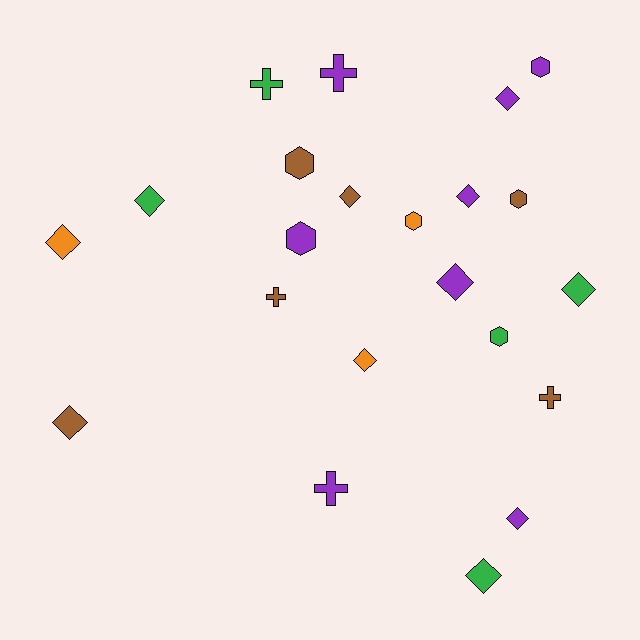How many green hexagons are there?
There is 1 green hexagon.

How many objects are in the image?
There are 22 objects.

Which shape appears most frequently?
Diamond, with 11 objects.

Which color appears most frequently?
Purple, with 8 objects.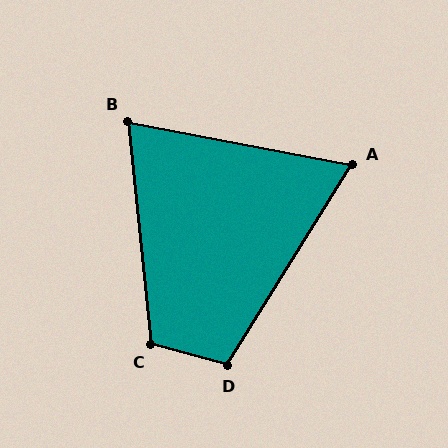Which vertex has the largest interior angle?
C, at approximately 111 degrees.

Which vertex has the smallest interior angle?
A, at approximately 69 degrees.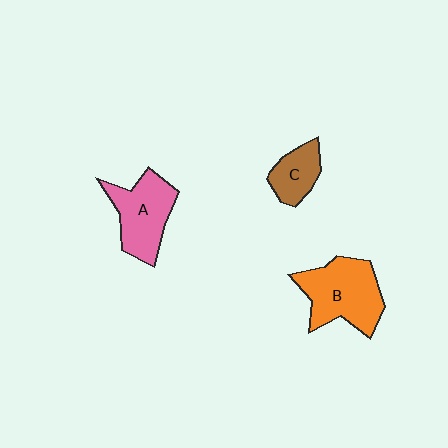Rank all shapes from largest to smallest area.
From largest to smallest: B (orange), A (pink), C (brown).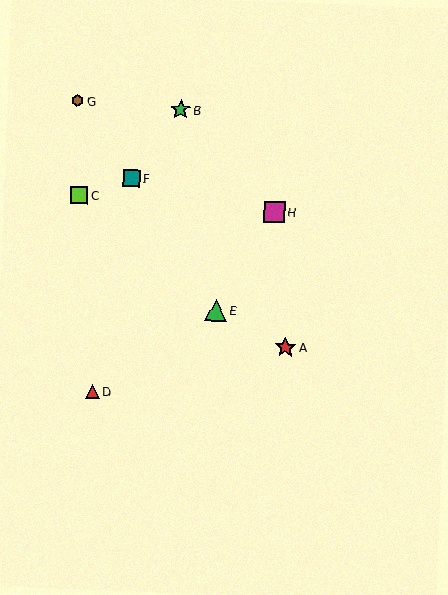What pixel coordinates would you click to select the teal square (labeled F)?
Click at (131, 178) to select the teal square F.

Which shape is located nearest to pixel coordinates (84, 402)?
The red triangle (labeled D) at (93, 392) is nearest to that location.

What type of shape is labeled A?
Shape A is a red star.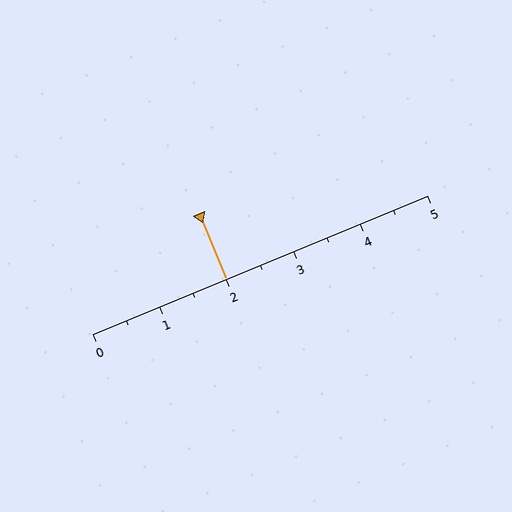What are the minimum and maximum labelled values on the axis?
The axis runs from 0 to 5.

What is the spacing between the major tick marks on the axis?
The major ticks are spaced 1 apart.